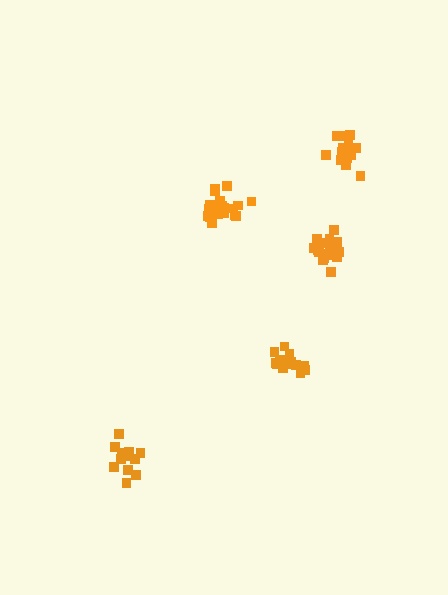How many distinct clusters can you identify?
There are 5 distinct clusters.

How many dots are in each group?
Group 1: 17 dots, Group 2: 19 dots, Group 3: 17 dots, Group 4: 18 dots, Group 5: 14 dots (85 total).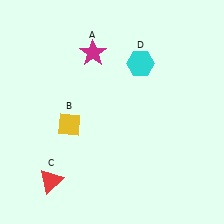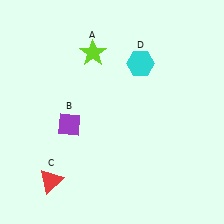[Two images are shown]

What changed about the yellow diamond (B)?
In Image 1, B is yellow. In Image 2, it changed to purple.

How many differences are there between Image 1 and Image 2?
There are 2 differences between the two images.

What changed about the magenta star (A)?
In Image 1, A is magenta. In Image 2, it changed to lime.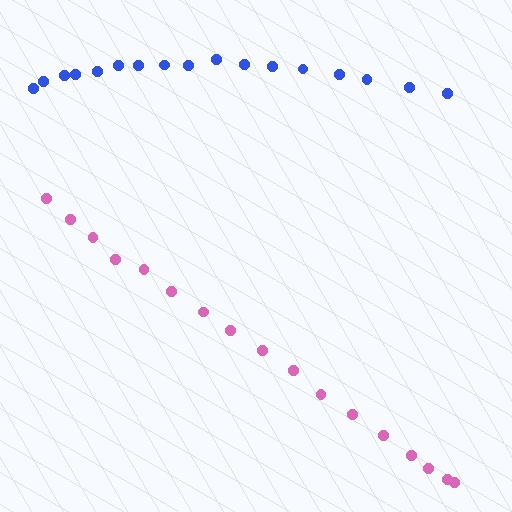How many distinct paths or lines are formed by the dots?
There are 2 distinct paths.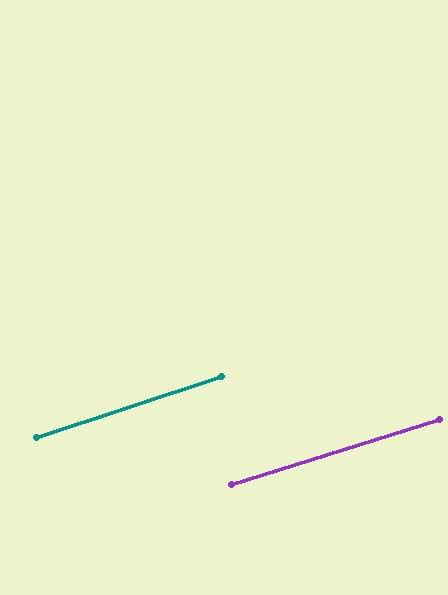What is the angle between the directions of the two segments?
Approximately 1 degree.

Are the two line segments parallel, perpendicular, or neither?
Parallel — their directions differ by only 0.9°.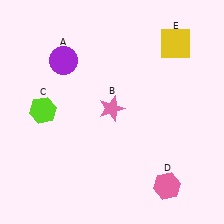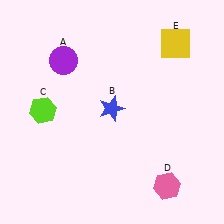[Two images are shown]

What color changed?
The star (B) changed from pink in Image 1 to blue in Image 2.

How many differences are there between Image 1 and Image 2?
There is 1 difference between the two images.